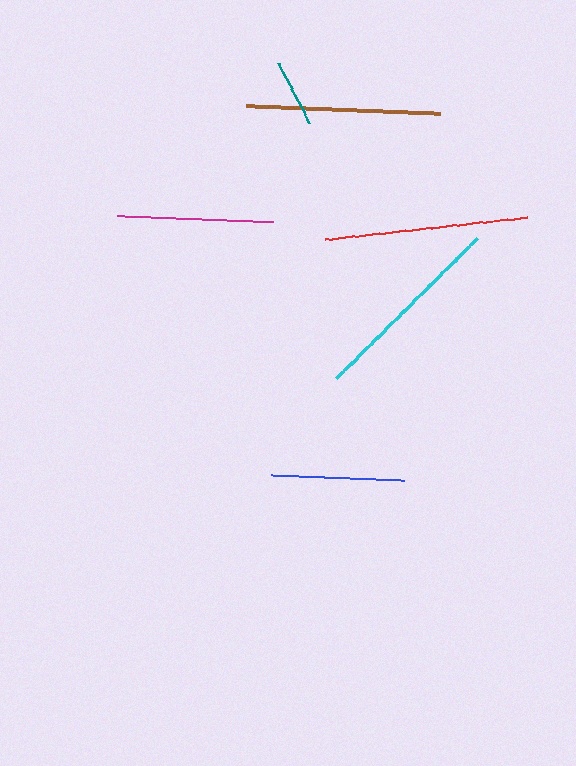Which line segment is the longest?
The red line is the longest at approximately 203 pixels.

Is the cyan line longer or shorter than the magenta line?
The cyan line is longer than the magenta line.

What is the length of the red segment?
The red segment is approximately 203 pixels long.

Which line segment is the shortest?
The teal line is the shortest at approximately 67 pixels.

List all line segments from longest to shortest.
From longest to shortest: red, cyan, brown, magenta, blue, teal.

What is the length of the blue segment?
The blue segment is approximately 134 pixels long.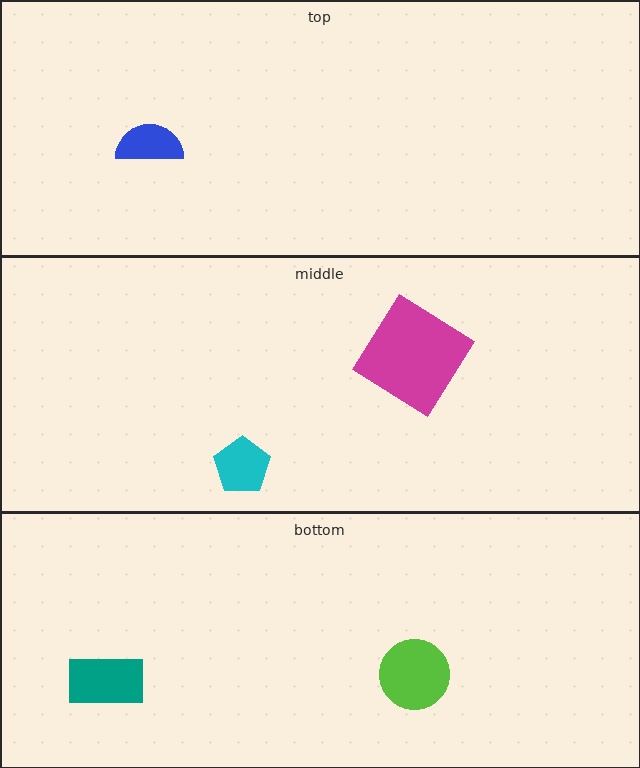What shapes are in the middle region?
The cyan pentagon, the magenta diamond.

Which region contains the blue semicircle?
The top region.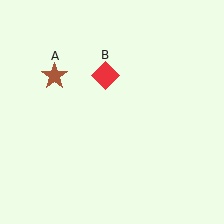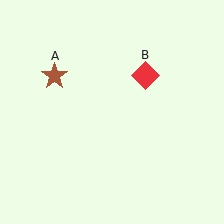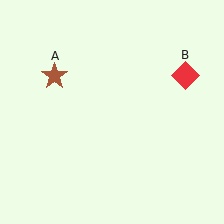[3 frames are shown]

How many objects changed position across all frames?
1 object changed position: red diamond (object B).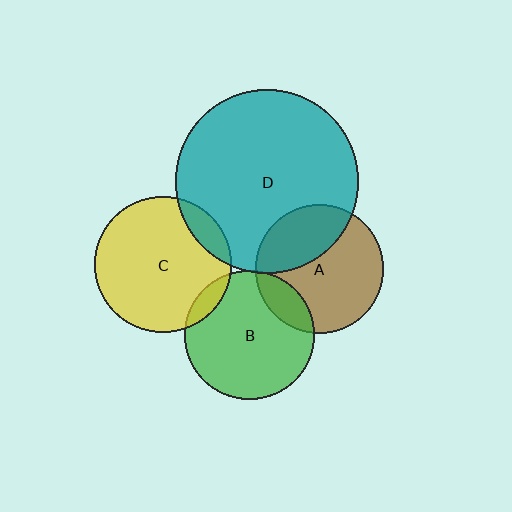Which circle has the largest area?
Circle D (teal).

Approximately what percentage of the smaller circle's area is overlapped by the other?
Approximately 15%.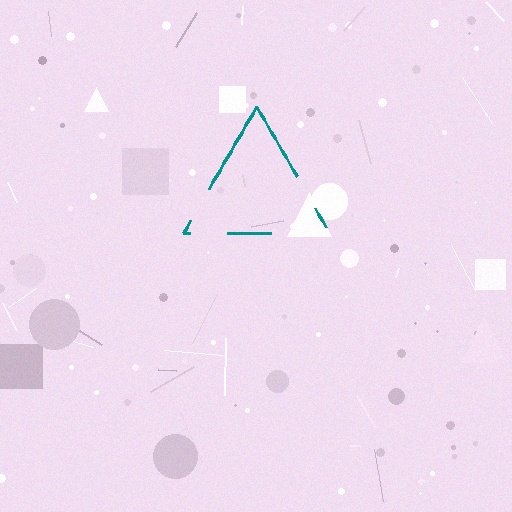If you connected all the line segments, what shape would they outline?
They would outline a triangle.